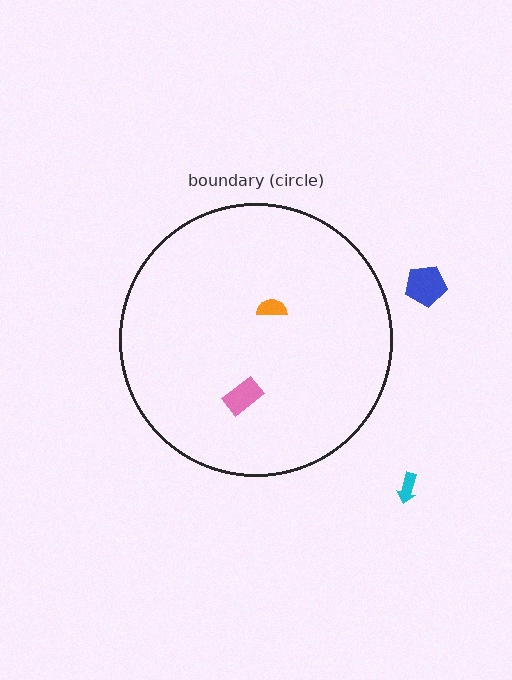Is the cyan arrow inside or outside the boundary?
Outside.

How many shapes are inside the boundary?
2 inside, 2 outside.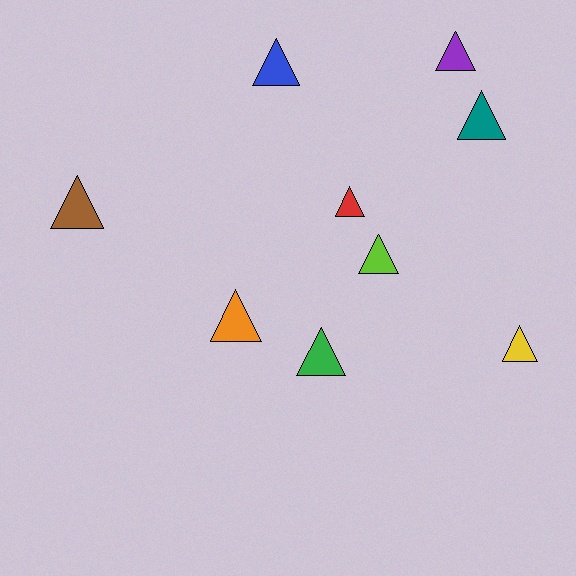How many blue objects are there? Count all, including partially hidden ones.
There is 1 blue object.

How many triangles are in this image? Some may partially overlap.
There are 9 triangles.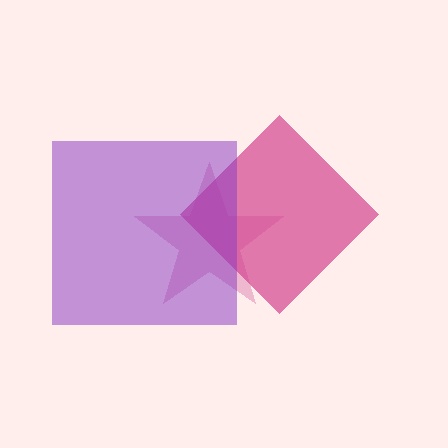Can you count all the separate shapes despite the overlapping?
Yes, there are 3 separate shapes.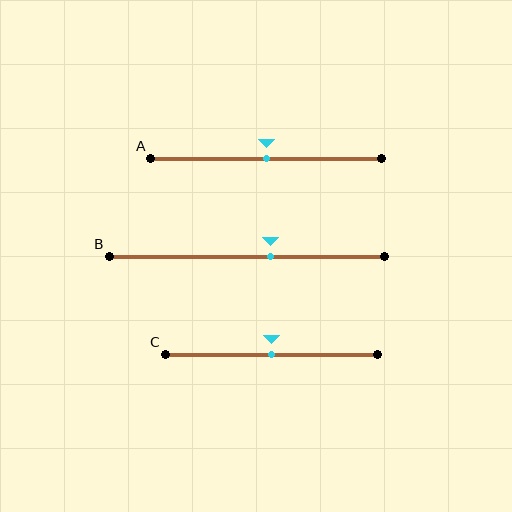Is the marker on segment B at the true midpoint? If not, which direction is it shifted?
No, the marker on segment B is shifted to the right by about 9% of the segment length.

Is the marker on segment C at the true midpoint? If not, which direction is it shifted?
Yes, the marker on segment C is at the true midpoint.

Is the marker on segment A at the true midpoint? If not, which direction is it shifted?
Yes, the marker on segment A is at the true midpoint.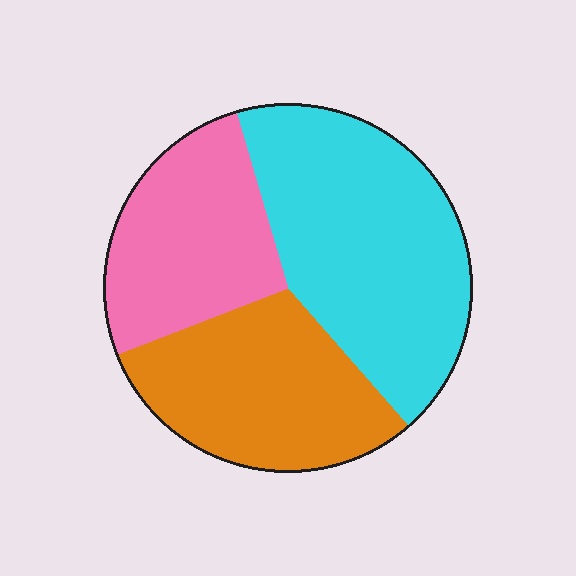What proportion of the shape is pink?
Pink covers 27% of the shape.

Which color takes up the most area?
Cyan, at roughly 45%.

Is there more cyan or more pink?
Cyan.